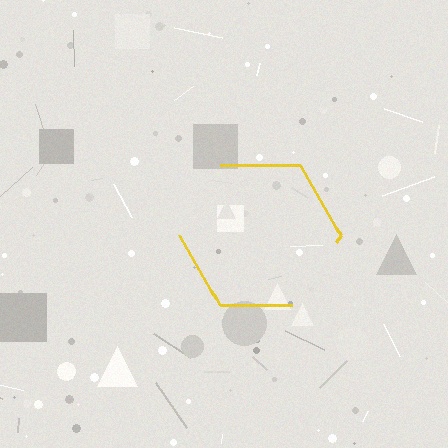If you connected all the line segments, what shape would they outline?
They would outline a hexagon.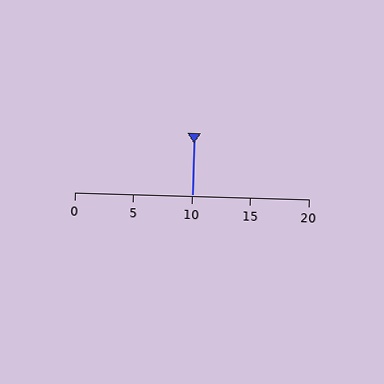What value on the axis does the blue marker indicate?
The marker indicates approximately 10.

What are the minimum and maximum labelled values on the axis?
The axis runs from 0 to 20.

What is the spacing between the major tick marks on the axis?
The major ticks are spaced 5 apart.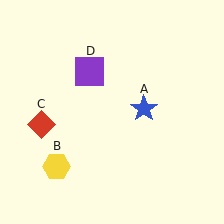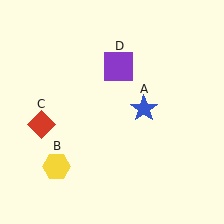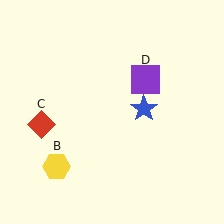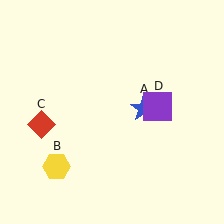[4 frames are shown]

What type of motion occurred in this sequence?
The purple square (object D) rotated clockwise around the center of the scene.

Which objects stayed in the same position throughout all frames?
Blue star (object A) and yellow hexagon (object B) and red diamond (object C) remained stationary.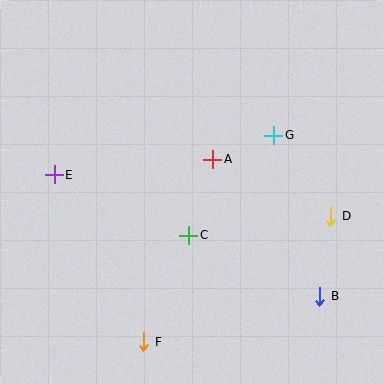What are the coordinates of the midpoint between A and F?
The midpoint between A and F is at (178, 250).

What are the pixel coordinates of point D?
Point D is at (331, 216).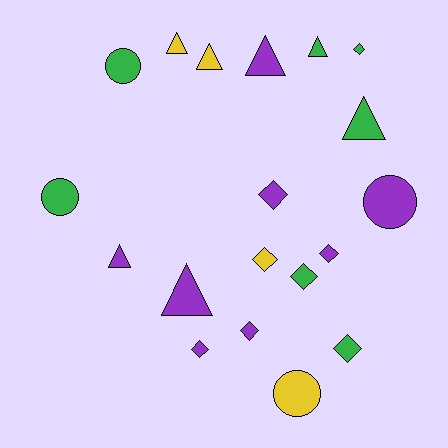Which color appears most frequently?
Purple, with 8 objects.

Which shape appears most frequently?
Diamond, with 8 objects.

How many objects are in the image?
There are 19 objects.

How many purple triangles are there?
There are 3 purple triangles.